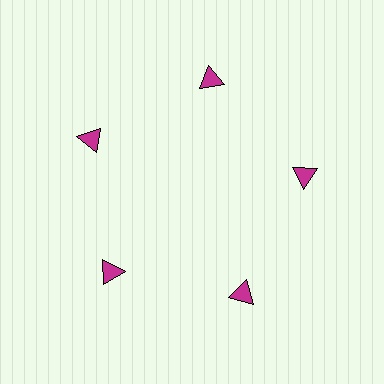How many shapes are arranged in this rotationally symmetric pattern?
There are 5 shapes, arranged in 5 groups of 1.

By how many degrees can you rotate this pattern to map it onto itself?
The pattern maps onto itself every 72 degrees of rotation.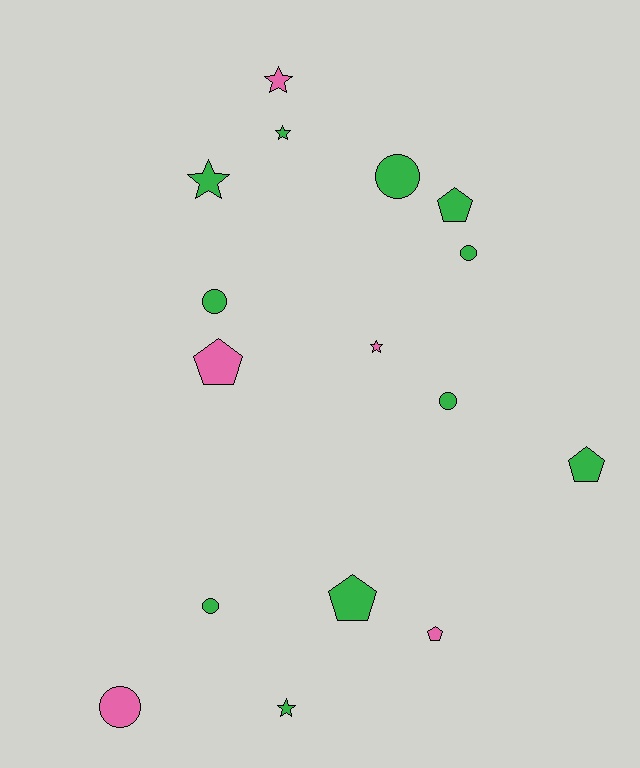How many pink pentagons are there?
There are 2 pink pentagons.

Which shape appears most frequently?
Circle, with 6 objects.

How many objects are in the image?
There are 16 objects.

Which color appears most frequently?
Green, with 11 objects.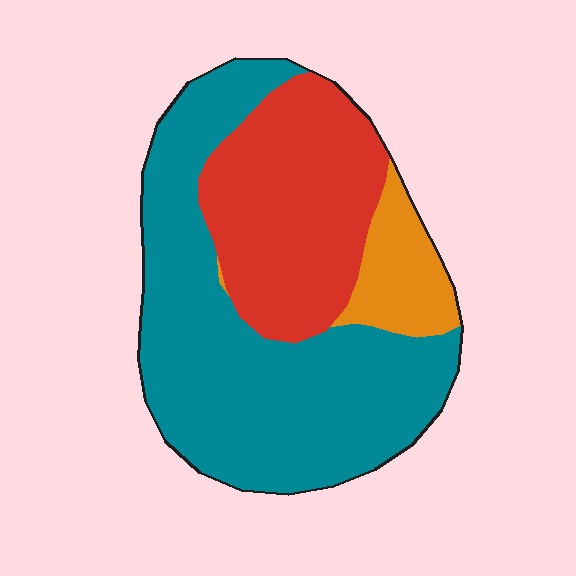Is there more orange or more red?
Red.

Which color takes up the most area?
Teal, at roughly 55%.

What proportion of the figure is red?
Red covers about 35% of the figure.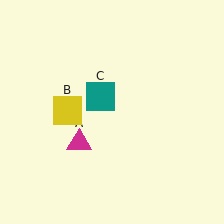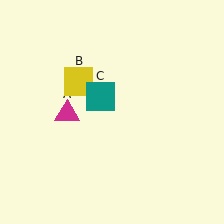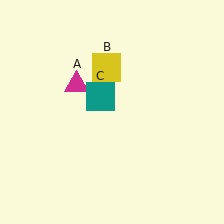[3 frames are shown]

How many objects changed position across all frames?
2 objects changed position: magenta triangle (object A), yellow square (object B).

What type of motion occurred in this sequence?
The magenta triangle (object A), yellow square (object B) rotated clockwise around the center of the scene.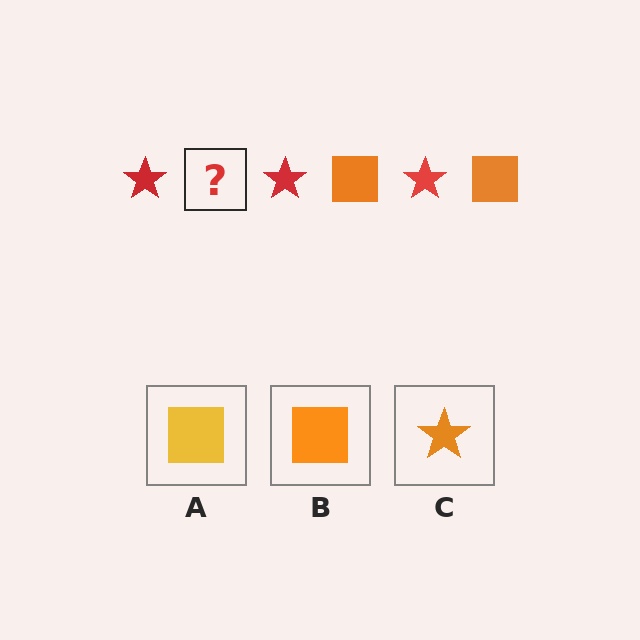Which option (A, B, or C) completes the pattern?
B.